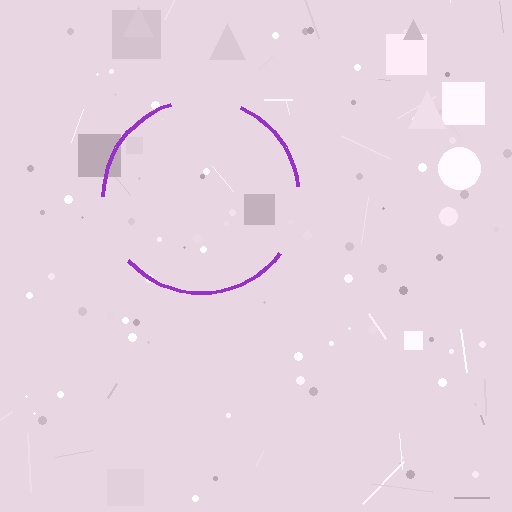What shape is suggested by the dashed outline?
The dashed outline suggests a circle.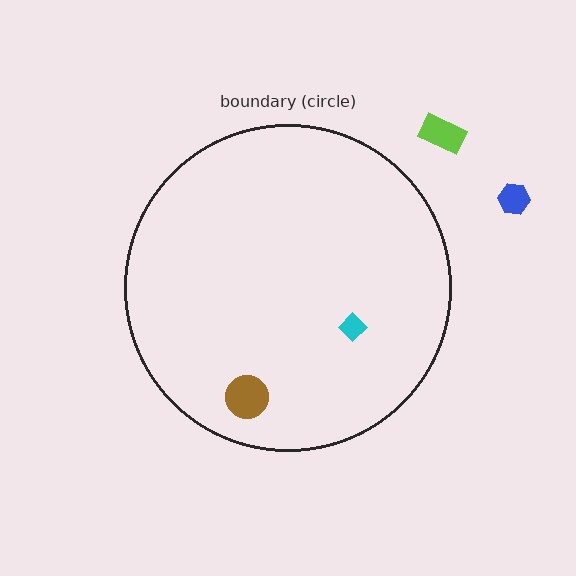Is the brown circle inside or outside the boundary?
Inside.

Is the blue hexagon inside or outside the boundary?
Outside.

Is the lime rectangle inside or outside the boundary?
Outside.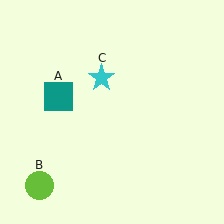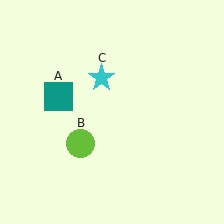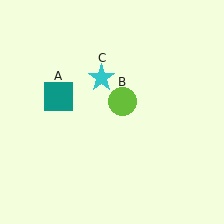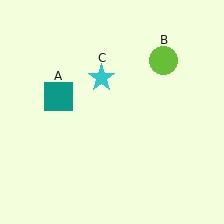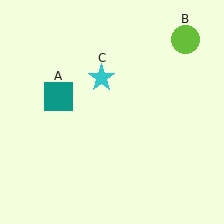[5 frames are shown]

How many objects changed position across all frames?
1 object changed position: lime circle (object B).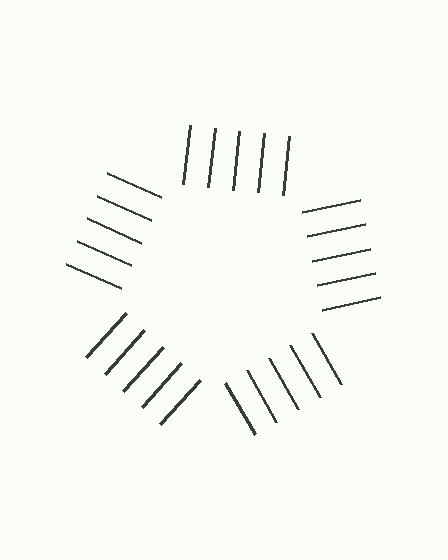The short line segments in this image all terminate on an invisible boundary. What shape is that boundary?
An illusory pentagon — the line segments terminate on its edges but no continuous stroke is drawn.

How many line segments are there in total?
25 — 5 along each of the 5 edges.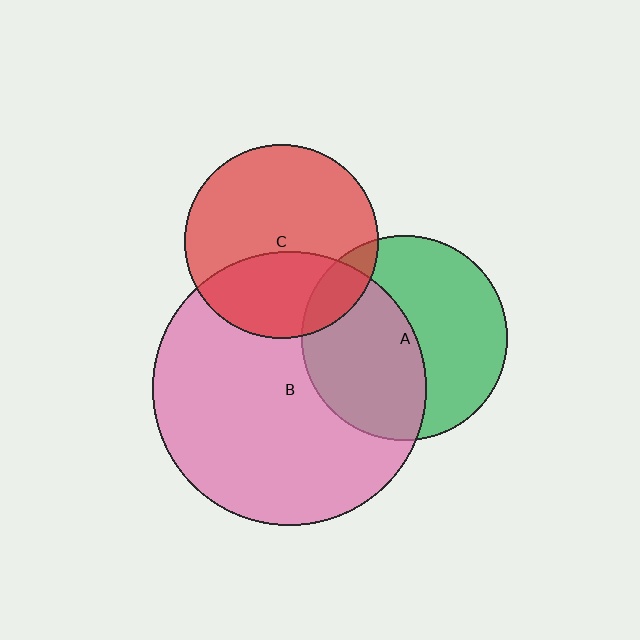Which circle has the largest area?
Circle B (pink).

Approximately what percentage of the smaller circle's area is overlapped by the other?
Approximately 10%.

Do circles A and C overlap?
Yes.